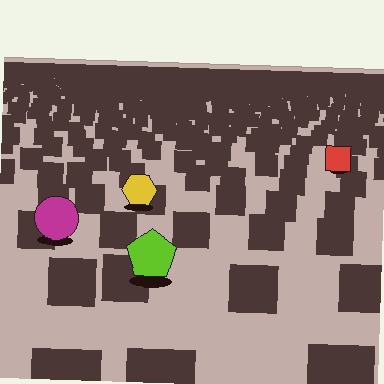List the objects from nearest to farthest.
From nearest to farthest: the lime pentagon, the magenta circle, the yellow hexagon, the red square.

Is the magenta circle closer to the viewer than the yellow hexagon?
Yes. The magenta circle is closer — you can tell from the texture gradient: the ground texture is coarser near it.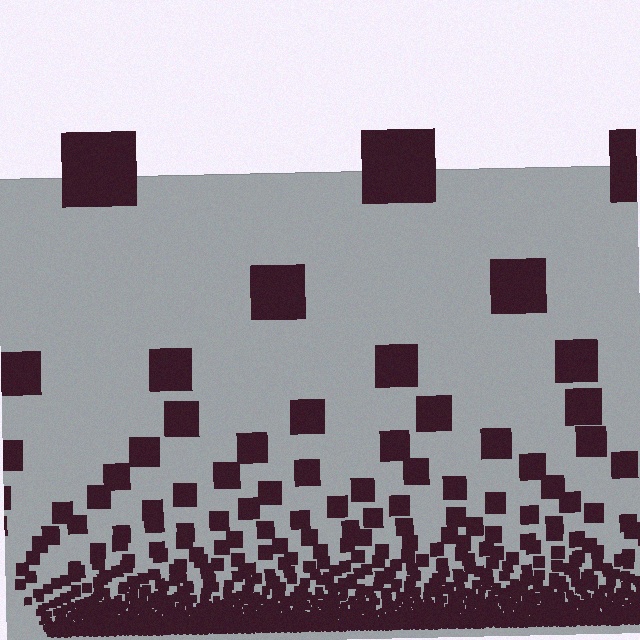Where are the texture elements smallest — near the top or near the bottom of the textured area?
Near the bottom.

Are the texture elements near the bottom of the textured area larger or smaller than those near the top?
Smaller. The gradient is inverted — elements near the bottom are smaller and denser.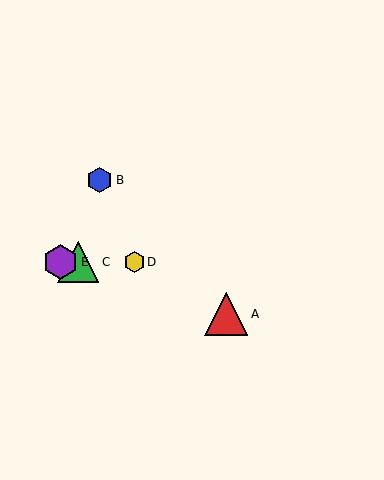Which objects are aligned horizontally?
Objects C, D, E are aligned horizontally.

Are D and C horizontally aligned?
Yes, both are at y≈262.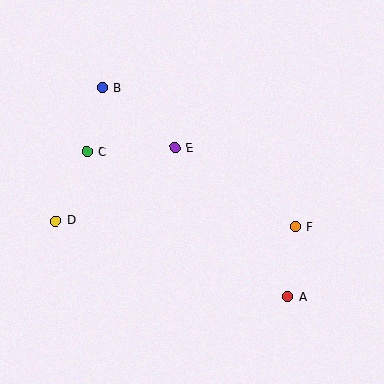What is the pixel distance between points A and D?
The distance between A and D is 244 pixels.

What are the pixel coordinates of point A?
Point A is at (288, 297).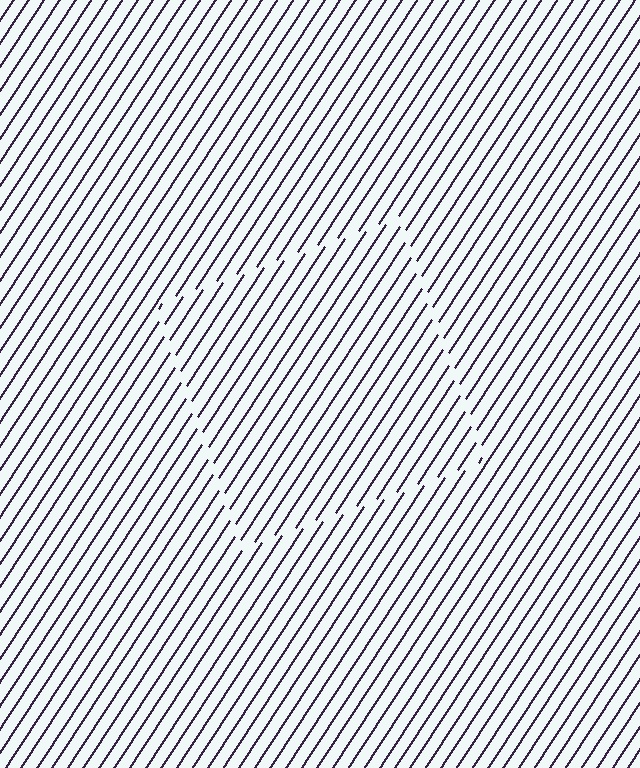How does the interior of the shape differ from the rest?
The interior of the shape contains the same grating, shifted by half a period — the contour is defined by the phase discontinuity where line-ends from the inner and outer gratings abut.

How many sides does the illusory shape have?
4 sides — the line-ends trace a square.